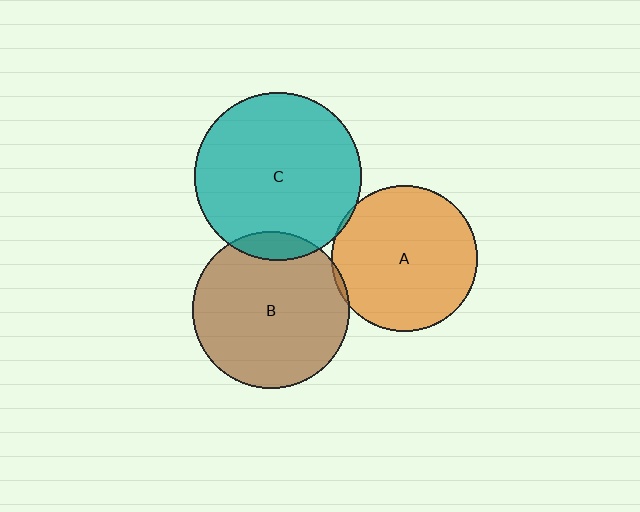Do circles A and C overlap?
Yes.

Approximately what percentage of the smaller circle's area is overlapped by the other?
Approximately 5%.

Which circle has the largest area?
Circle C (teal).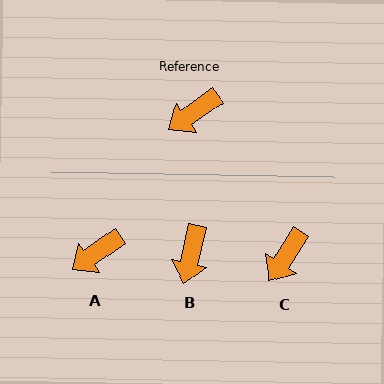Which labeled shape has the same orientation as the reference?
A.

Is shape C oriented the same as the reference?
No, it is off by about 22 degrees.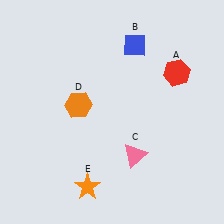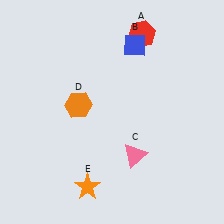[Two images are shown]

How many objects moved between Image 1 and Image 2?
1 object moved between the two images.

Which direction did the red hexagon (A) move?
The red hexagon (A) moved up.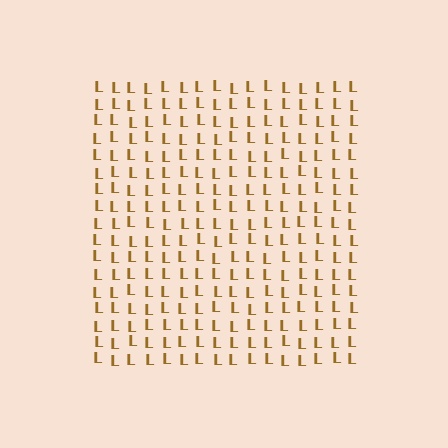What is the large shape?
The large shape is a square.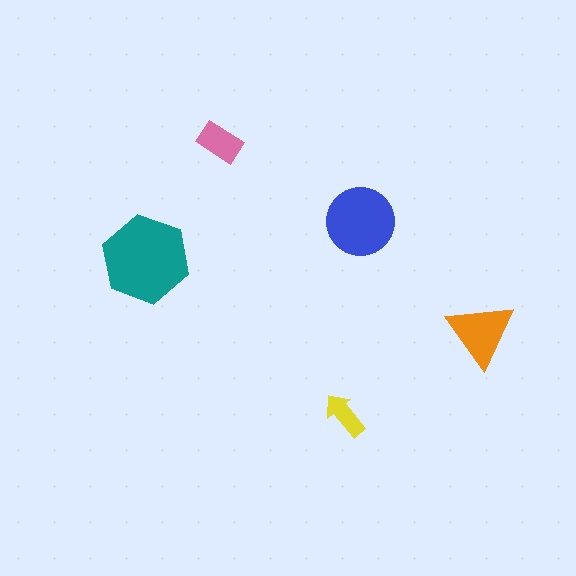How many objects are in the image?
There are 5 objects in the image.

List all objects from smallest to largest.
The yellow arrow, the pink rectangle, the orange triangle, the blue circle, the teal hexagon.